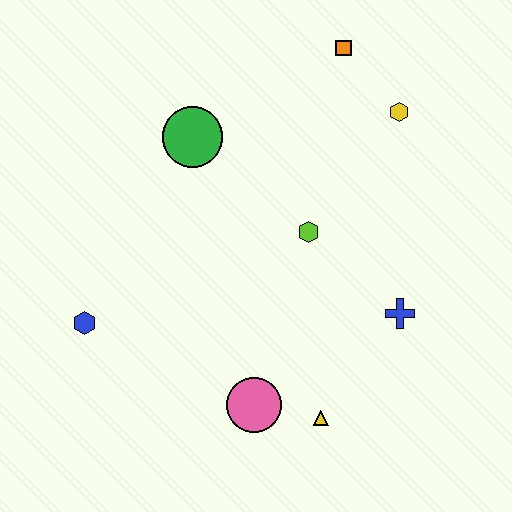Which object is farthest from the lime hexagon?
The blue hexagon is farthest from the lime hexagon.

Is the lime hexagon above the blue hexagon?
Yes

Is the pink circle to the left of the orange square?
Yes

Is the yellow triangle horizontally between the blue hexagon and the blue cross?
Yes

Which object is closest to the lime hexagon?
The blue cross is closest to the lime hexagon.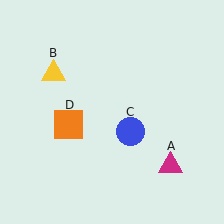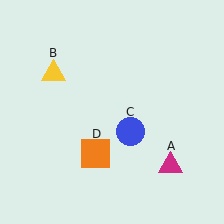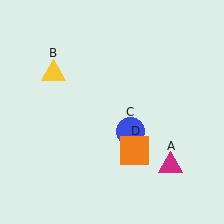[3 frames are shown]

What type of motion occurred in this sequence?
The orange square (object D) rotated counterclockwise around the center of the scene.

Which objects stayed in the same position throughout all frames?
Magenta triangle (object A) and yellow triangle (object B) and blue circle (object C) remained stationary.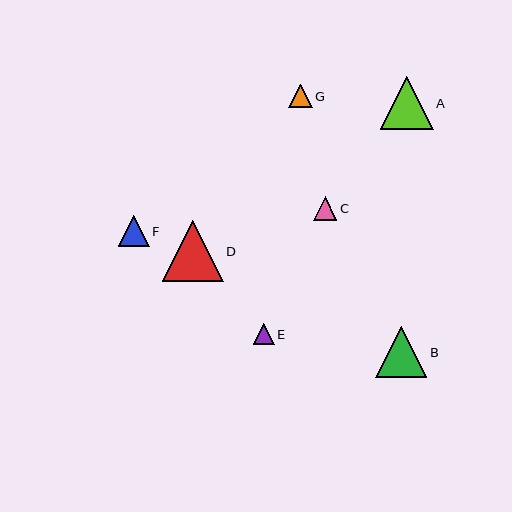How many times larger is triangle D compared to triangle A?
Triangle D is approximately 1.2 times the size of triangle A.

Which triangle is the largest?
Triangle D is the largest with a size of approximately 61 pixels.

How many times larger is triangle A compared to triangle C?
Triangle A is approximately 2.2 times the size of triangle C.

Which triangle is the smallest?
Triangle E is the smallest with a size of approximately 21 pixels.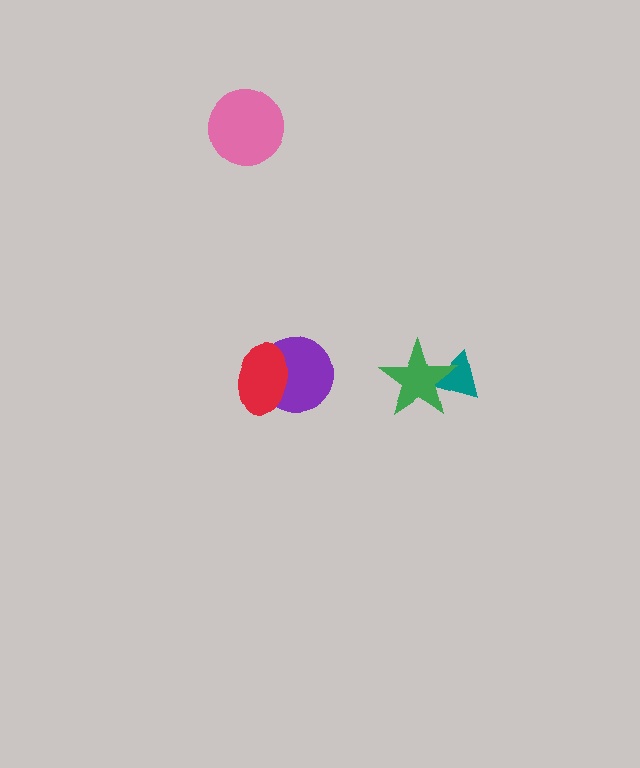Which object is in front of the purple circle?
The red ellipse is in front of the purple circle.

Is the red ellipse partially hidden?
No, no other shape covers it.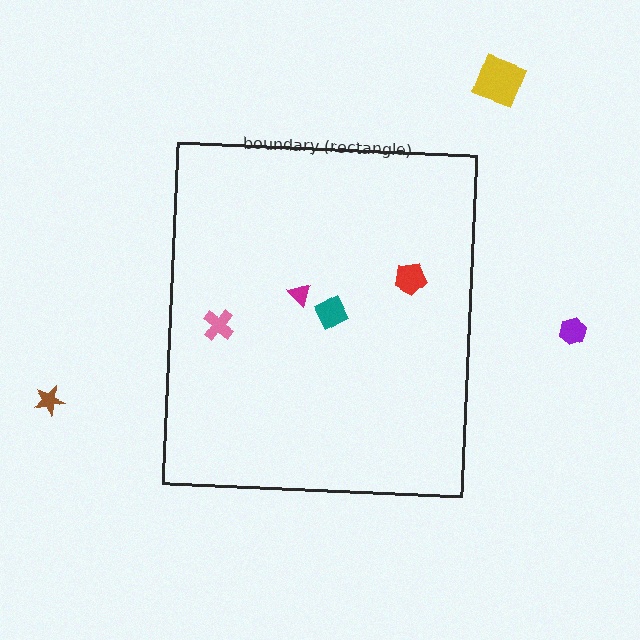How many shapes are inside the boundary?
4 inside, 3 outside.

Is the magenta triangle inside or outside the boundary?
Inside.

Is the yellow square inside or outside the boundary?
Outside.